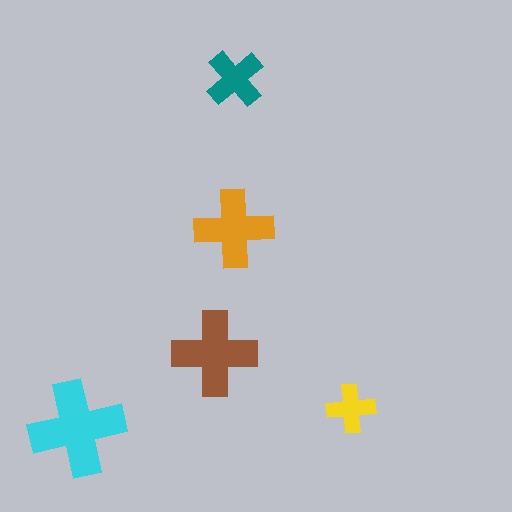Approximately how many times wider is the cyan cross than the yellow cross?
About 2 times wider.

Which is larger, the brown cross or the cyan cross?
The cyan one.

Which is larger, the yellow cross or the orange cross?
The orange one.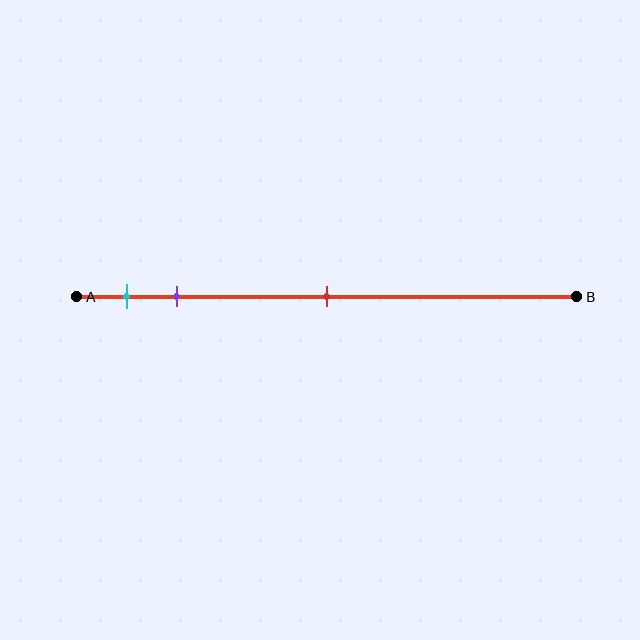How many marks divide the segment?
There are 3 marks dividing the segment.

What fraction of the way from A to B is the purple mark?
The purple mark is approximately 20% (0.2) of the way from A to B.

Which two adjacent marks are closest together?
The cyan and purple marks are the closest adjacent pair.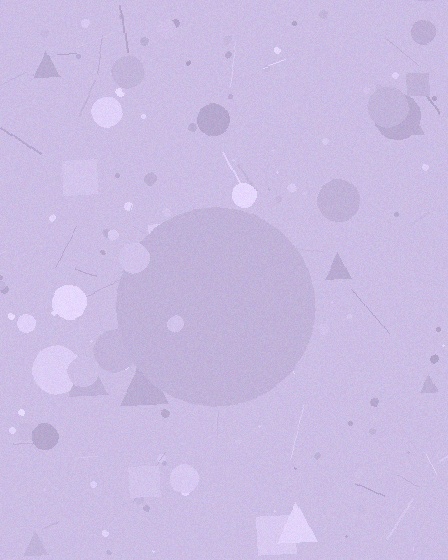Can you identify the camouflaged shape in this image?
The camouflaged shape is a circle.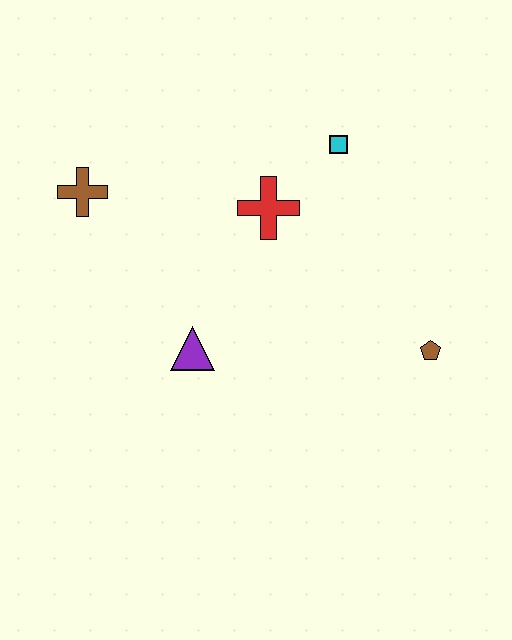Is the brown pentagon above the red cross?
No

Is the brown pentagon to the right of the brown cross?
Yes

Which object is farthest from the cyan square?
The brown cross is farthest from the cyan square.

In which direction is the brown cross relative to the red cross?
The brown cross is to the left of the red cross.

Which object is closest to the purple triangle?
The red cross is closest to the purple triangle.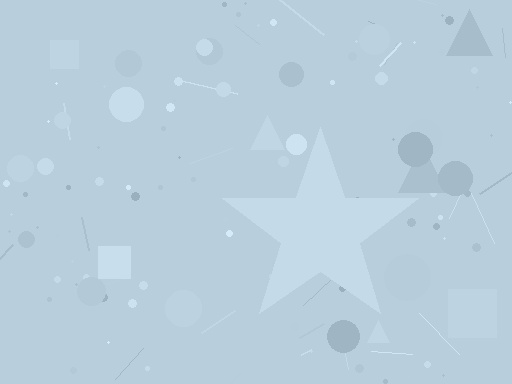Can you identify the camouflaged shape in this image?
The camouflaged shape is a star.